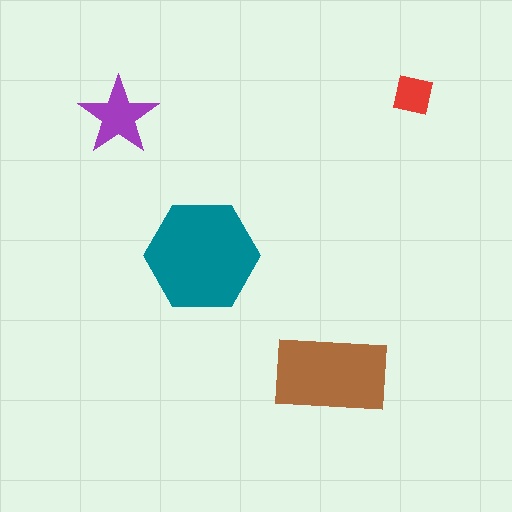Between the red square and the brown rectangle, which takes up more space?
The brown rectangle.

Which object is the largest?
The teal hexagon.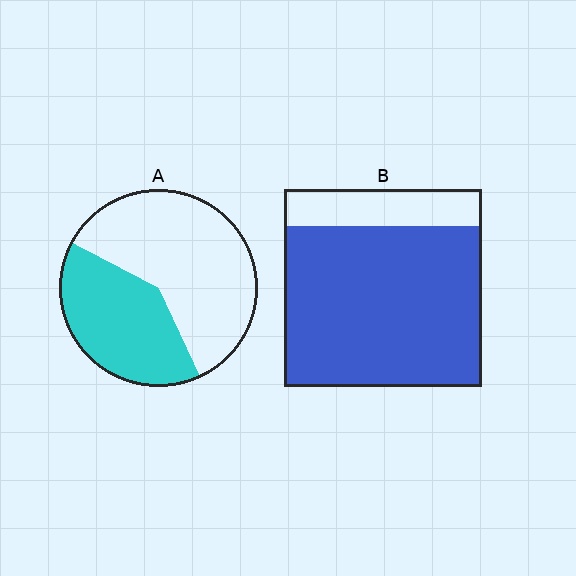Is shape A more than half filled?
No.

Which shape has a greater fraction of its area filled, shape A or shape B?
Shape B.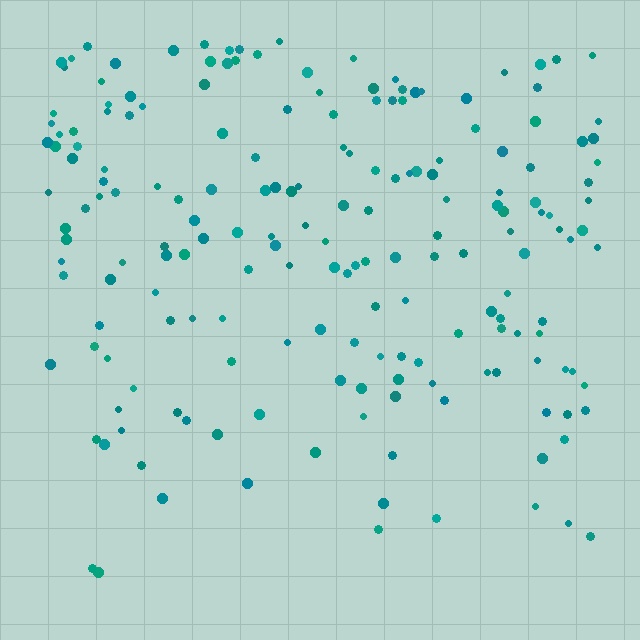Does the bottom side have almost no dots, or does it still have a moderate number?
Still a moderate number, just noticeably fewer than the top.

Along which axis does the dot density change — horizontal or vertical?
Vertical.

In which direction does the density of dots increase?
From bottom to top, with the top side densest.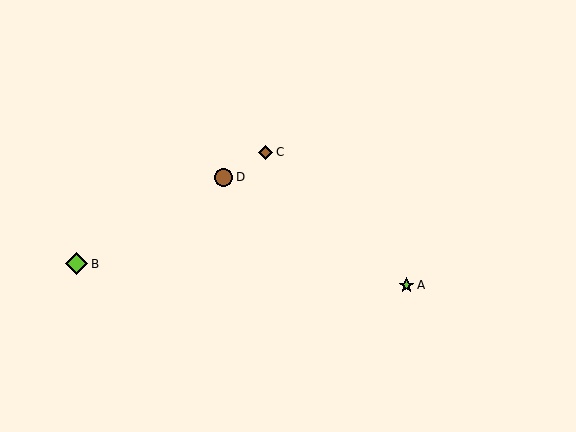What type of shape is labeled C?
Shape C is a brown diamond.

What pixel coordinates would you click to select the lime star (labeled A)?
Click at (406, 285) to select the lime star A.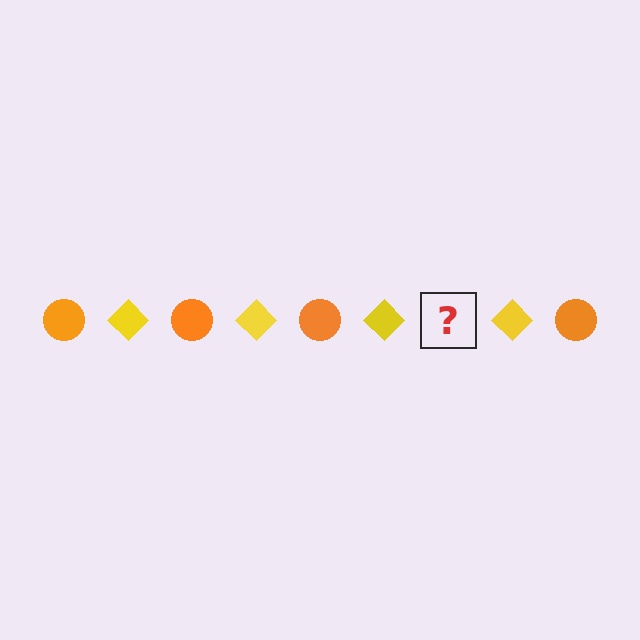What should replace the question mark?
The question mark should be replaced with an orange circle.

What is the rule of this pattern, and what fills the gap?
The rule is that the pattern alternates between orange circle and yellow diamond. The gap should be filled with an orange circle.